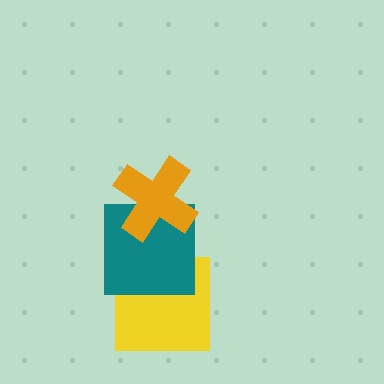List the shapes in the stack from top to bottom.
From top to bottom: the orange cross, the teal square, the yellow square.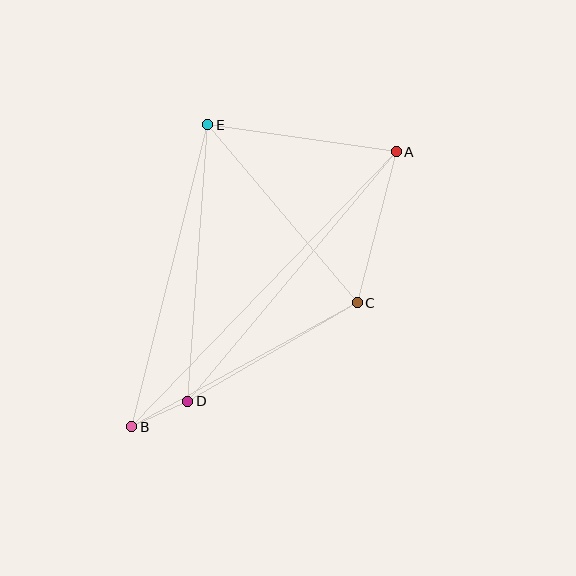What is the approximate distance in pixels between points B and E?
The distance between B and E is approximately 311 pixels.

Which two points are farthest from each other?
Points A and B are farthest from each other.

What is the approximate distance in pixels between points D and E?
The distance between D and E is approximately 277 pixels.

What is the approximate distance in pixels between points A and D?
The distance between A and D is approximately 325 pixels.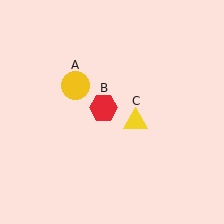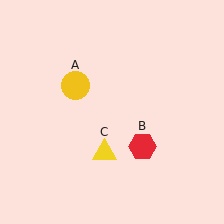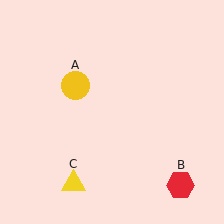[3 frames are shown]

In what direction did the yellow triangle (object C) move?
The yellow triangle (object C) moved down and to the left.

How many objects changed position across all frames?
2 objects changed position: red hexagon (object B), yellow triangle (object C).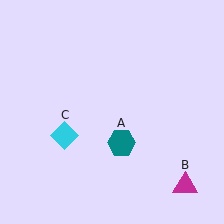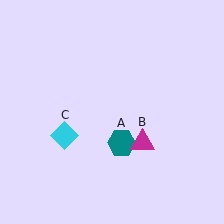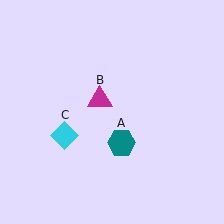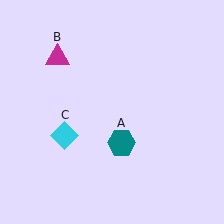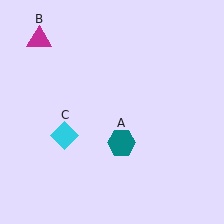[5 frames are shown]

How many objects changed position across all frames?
1 object changed position: magenta triangle (object B).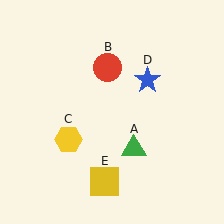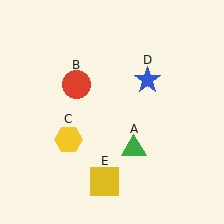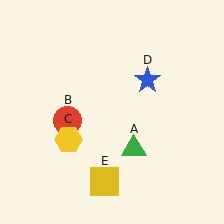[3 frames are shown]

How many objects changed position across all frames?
1 object changed position: red circle (object B).